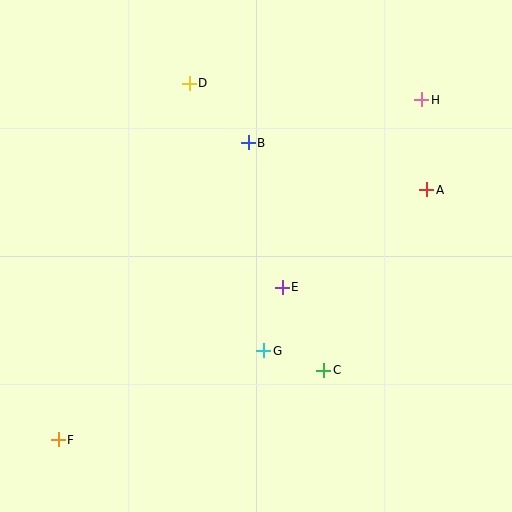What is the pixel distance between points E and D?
The distance between E and D is 224 pixels.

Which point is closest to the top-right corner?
Point H is closest to the top-right corner.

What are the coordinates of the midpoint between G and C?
The midpoint between G and C is at (294, 360).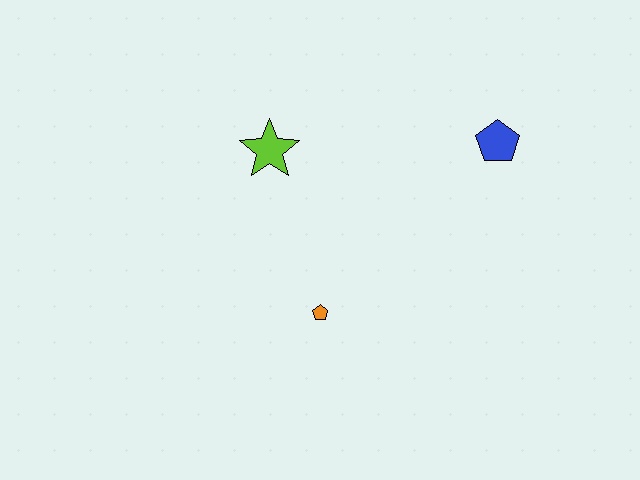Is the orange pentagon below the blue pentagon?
Yes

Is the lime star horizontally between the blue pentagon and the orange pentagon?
No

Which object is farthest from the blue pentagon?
The orange pentagon is farthest from the blue pentagon.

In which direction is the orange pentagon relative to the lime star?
The orange pentagon is below the lime star.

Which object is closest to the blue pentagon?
The lime star is closest to the blue pentagon.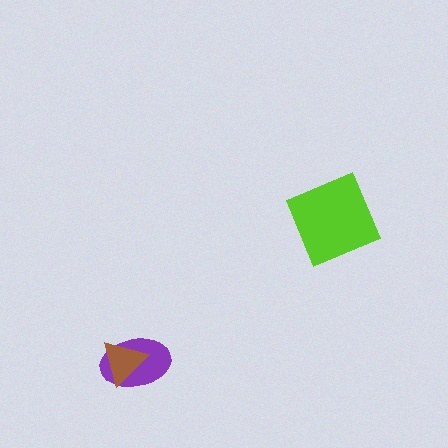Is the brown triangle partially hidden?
No, no other shape covers it.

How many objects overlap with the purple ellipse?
1 object overlaps with the purple ellipse.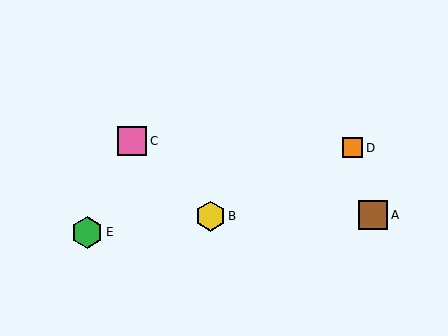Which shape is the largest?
The green hexagon (labeled E) is the largest.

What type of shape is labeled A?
Shape A is a brown square.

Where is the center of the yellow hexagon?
The center of the yellow hexagon is at (210, 216).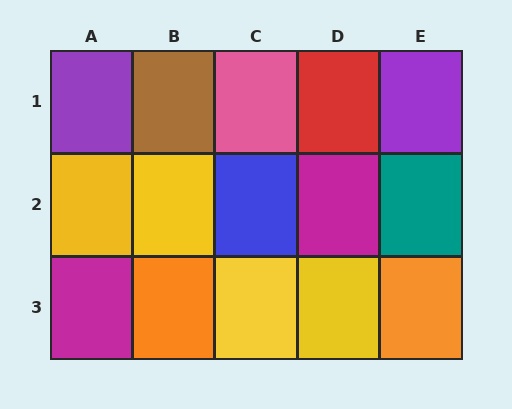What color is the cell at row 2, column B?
Yellow.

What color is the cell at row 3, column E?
Orange.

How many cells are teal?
1 cell is teal.